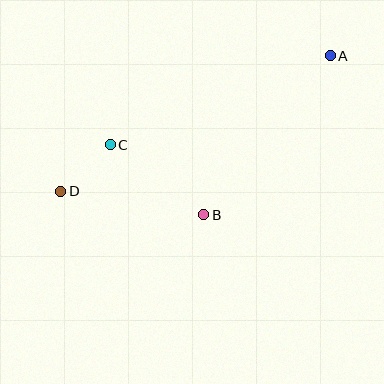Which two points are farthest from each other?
Points A and D are farthest from each other.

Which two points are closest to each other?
Points C and D are closest to each other.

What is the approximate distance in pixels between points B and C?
The distance between B and C is approximately 117 pixels.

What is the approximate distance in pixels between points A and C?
The distance between A and C is approximately 238 pixels.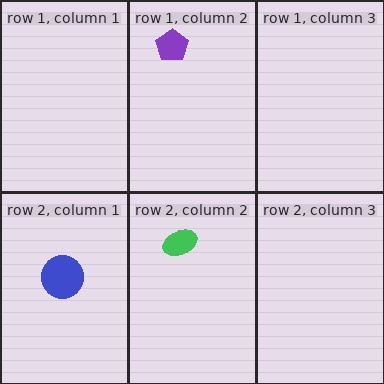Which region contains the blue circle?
The row 2, column 1 region.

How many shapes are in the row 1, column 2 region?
1.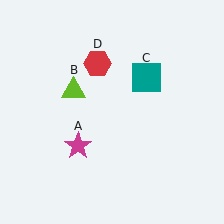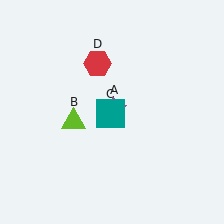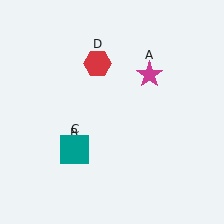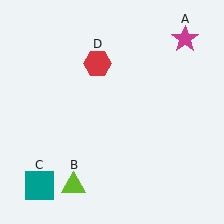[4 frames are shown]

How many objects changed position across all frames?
3 objects changed position: magenta star (object A), lime triangle (object B), teal square (object C).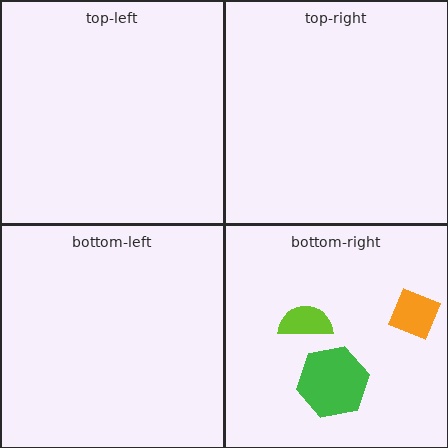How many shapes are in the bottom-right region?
3.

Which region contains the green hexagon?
The bottom-right region.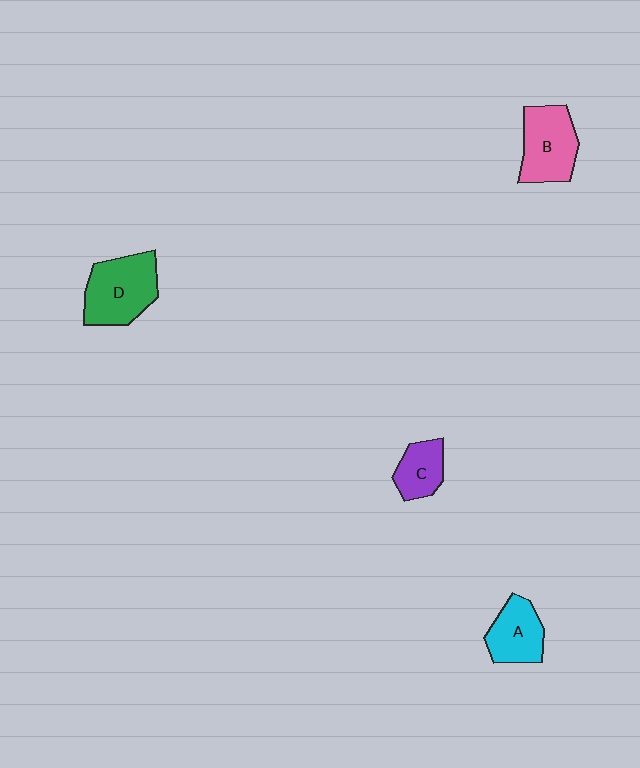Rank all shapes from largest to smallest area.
From largest to smallest: D (green), B (pink), A (cyan), C (purple).